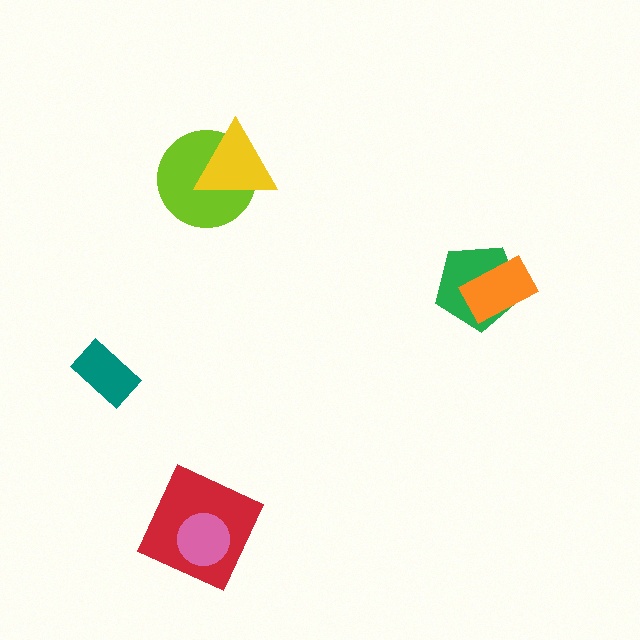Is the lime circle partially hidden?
Yes, it is partially covered by another shape.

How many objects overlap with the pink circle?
1 object overlaps with the pink circle.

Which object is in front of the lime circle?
The yellow triangle is in front of the lime circle.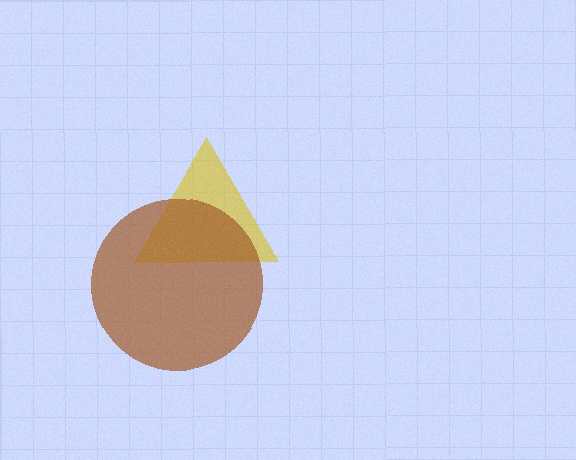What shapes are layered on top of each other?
The layered shapes are: a yellow triangle, a brown circle.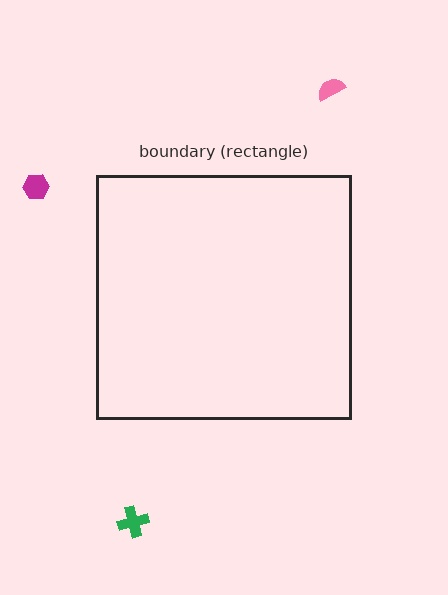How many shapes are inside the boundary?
0 inside, 3 outside.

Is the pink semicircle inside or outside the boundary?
Outside.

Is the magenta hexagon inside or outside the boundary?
Outside.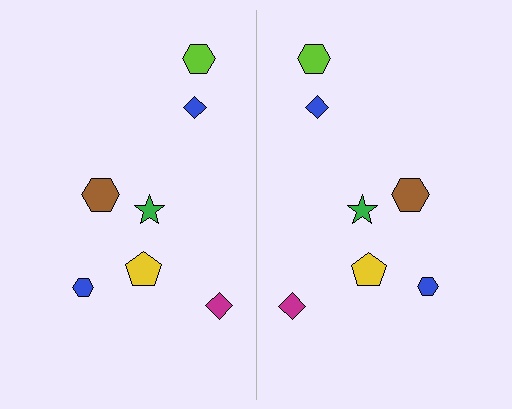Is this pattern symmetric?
Yes, this pattern has bilateral (reflection) symmetry.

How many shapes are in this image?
There are 14 shapes in this image.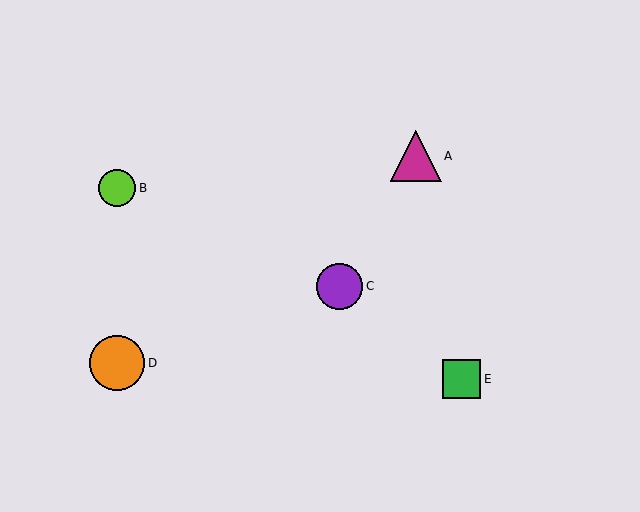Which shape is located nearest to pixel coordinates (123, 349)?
The orange circle (labeled D) at (117, 363) is nearest to that location.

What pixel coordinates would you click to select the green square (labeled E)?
Click at (461, 379) to select the green square E.